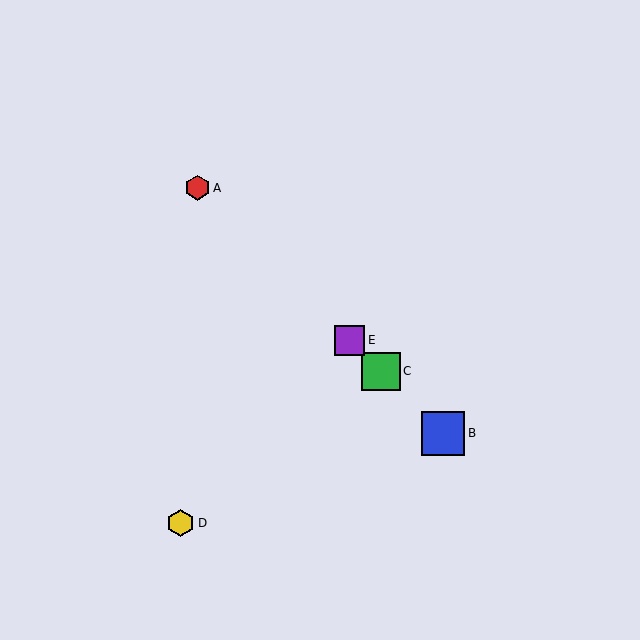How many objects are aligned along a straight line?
4 objects (A, B, C, E) are aligned along a straight line.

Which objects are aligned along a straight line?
Objects A, B, C, E are aligned along a straight line.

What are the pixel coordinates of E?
Object E is at (350, 340).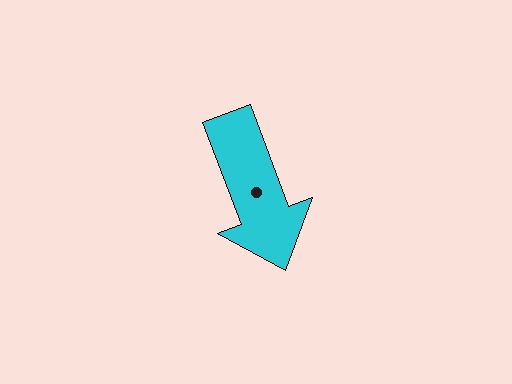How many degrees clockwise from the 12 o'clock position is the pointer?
Approximately 159 degrees.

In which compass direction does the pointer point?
South.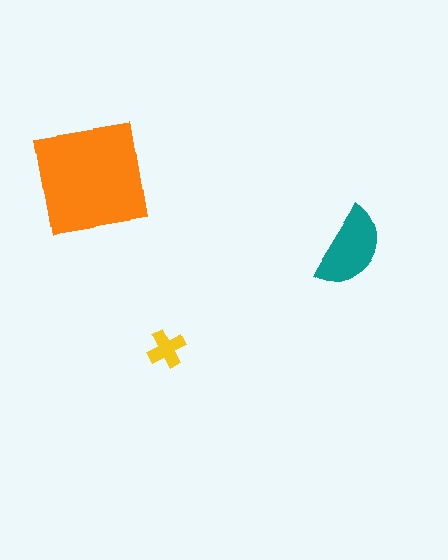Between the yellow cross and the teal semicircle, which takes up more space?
The teal semicircle.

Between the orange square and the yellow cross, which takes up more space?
The orange square.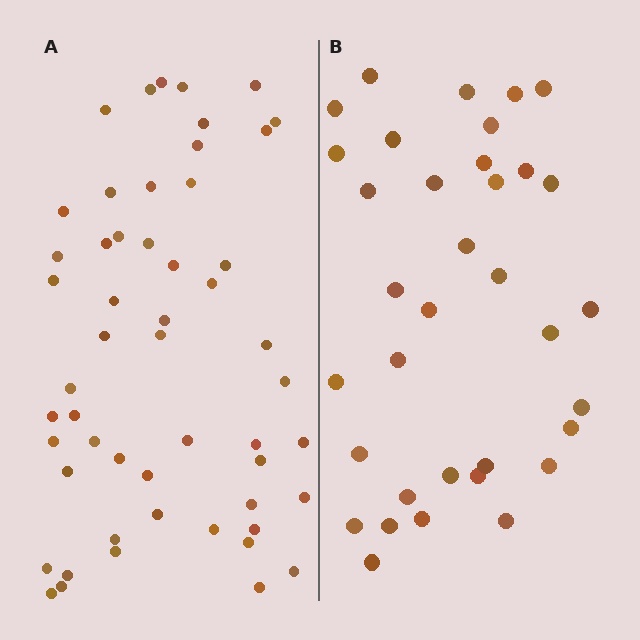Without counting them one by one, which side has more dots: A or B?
Region A (the left region) has more dots.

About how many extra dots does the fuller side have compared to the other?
Region A has approximately 20 more dots than region B.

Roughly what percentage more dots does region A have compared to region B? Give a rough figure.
About 50% more.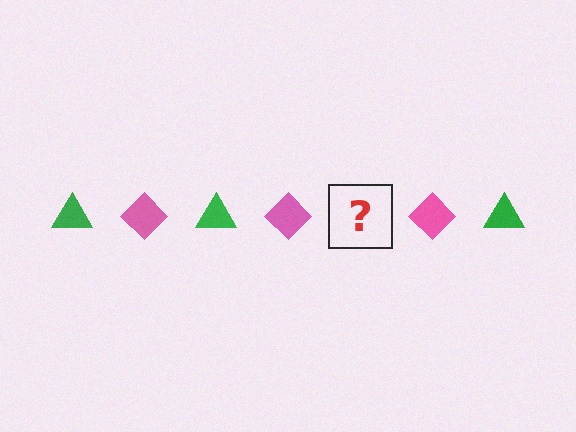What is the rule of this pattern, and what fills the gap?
The rule is that the pattern alternates between green triangle and pink diamond. The gap should be filled with a green triangle.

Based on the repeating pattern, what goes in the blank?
The blank should be a green triangle.